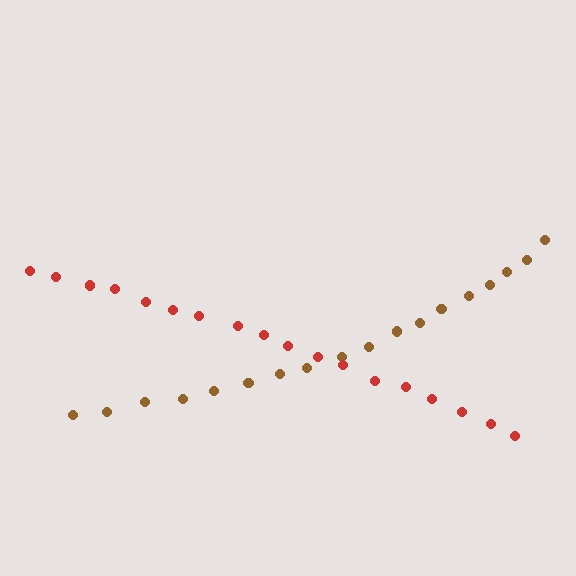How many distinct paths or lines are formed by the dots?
There are 2 distinct paths.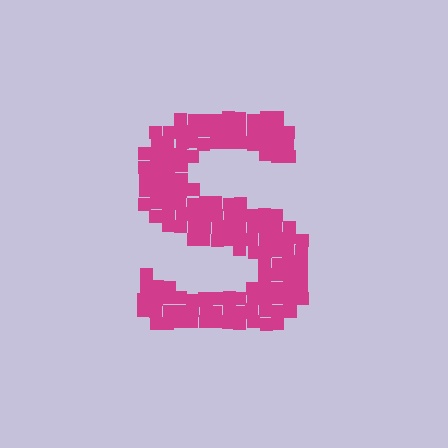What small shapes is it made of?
It is made of small squares.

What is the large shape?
The large shape is the letter S.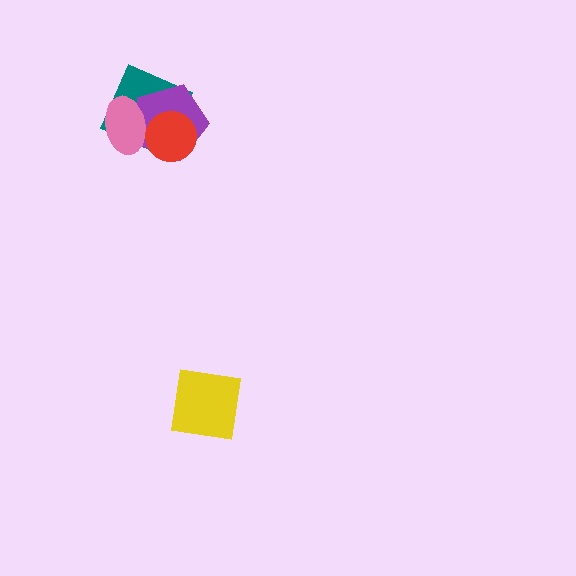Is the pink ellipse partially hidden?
Yes, it is partially covered by another shape.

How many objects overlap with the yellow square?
0 objects overlap with the yellow square.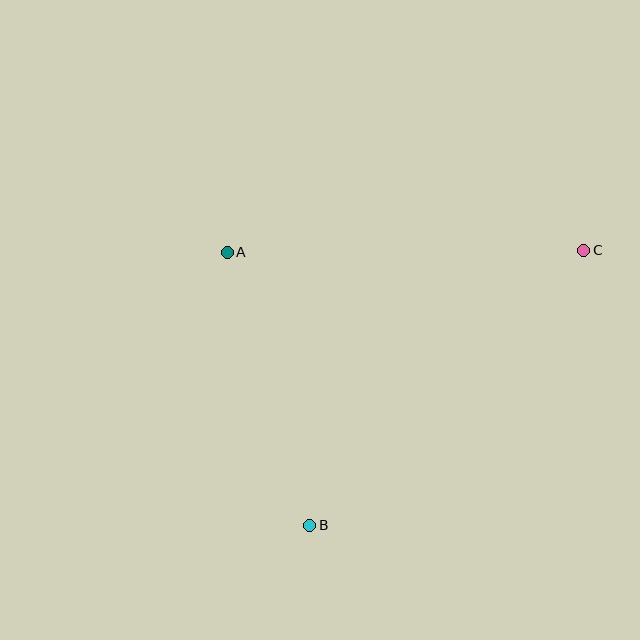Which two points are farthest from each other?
Points B and C are farthest from each other.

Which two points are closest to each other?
Points A and B are closest to each other.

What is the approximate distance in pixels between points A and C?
The distance between A and C is approximately 357 pixels.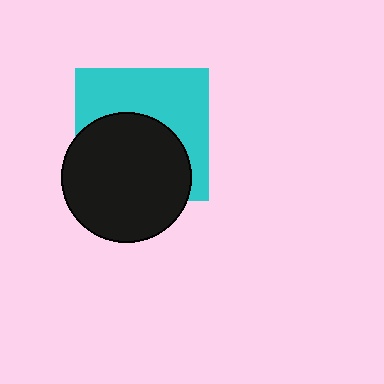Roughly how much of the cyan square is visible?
About half of it is visible (roughly 49%).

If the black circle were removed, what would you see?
You would see the complete cyan square.